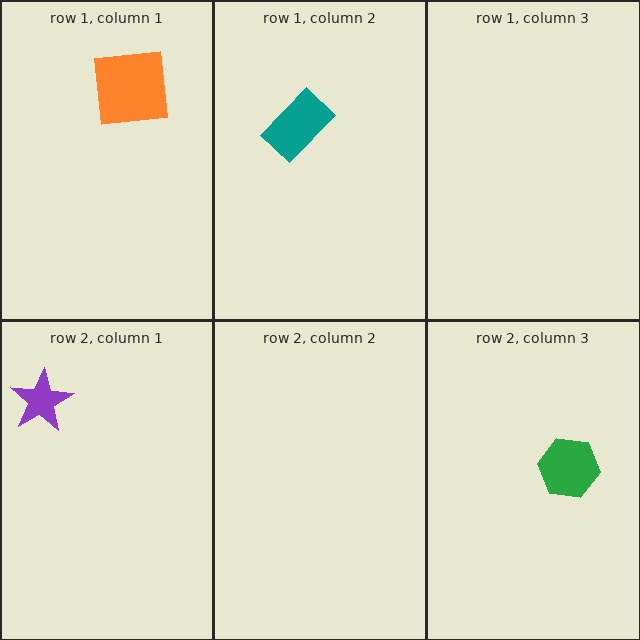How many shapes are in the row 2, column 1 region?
1.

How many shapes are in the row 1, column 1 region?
1.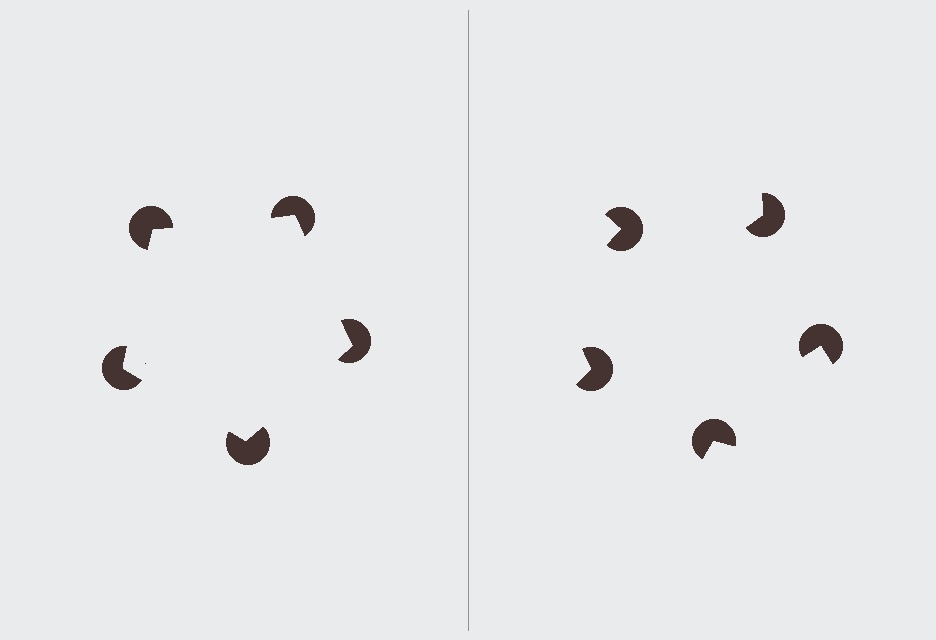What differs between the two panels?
The pac-man discs are positioned identically on both sides; only the wedge orientations differ. On the left they align to a pentagon; on the right they are misaligned.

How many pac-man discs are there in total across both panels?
10 — 5 on each side.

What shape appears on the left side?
An illusory pentagon.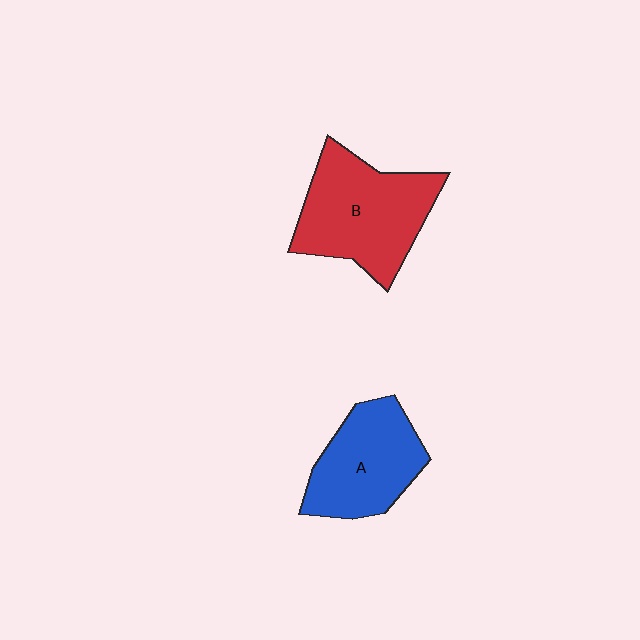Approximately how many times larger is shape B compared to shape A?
Approximately 1.3 times.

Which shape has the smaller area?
Shape A (blue).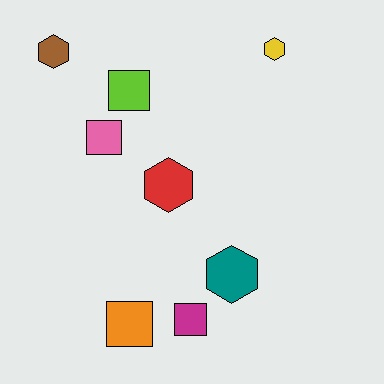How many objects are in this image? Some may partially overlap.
There are 8 objects.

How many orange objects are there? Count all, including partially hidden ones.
There is 1 orange object.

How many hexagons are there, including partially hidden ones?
There are 4 hexagons.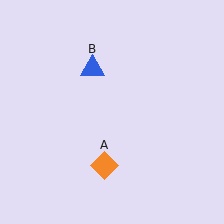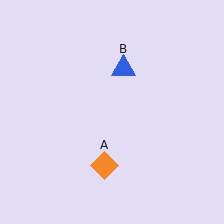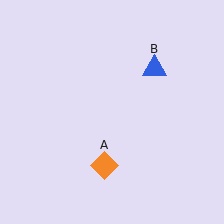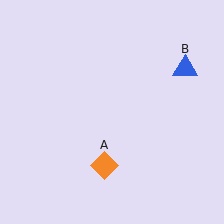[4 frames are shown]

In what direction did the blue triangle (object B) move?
The blue triangle (object B) moved right.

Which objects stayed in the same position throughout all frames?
Orange diamond (object A) remained stationary.